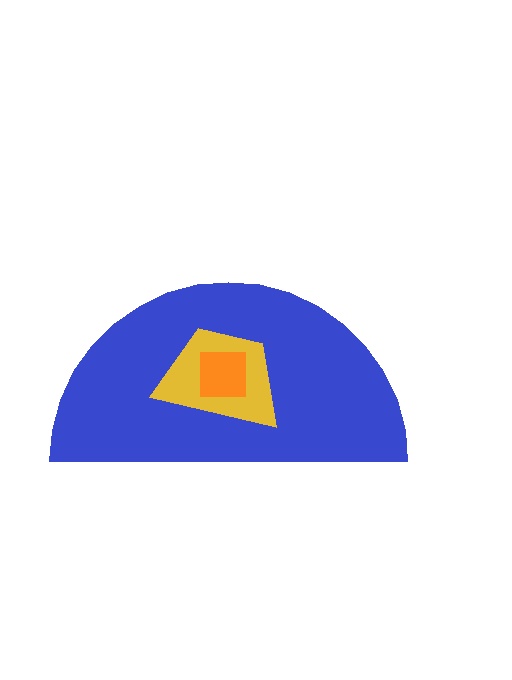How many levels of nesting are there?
3.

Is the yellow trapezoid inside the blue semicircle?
Yes.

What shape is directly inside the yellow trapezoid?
The orange square.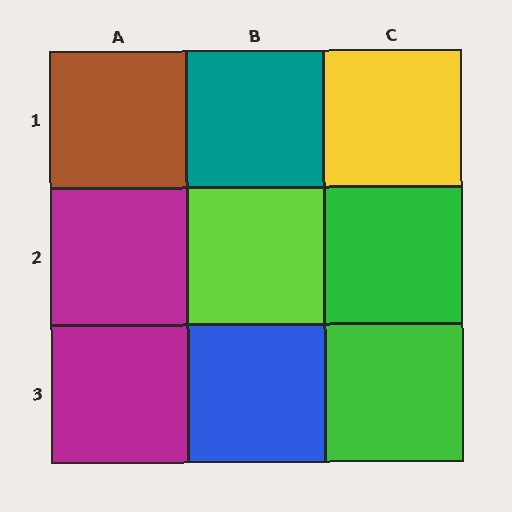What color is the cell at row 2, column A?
Magenta.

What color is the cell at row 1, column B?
Teal.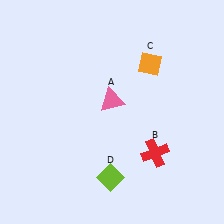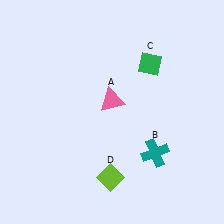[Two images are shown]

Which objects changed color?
B changed from red to teal. C changed from orange to green.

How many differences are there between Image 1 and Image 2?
There are 2 differences between the two images.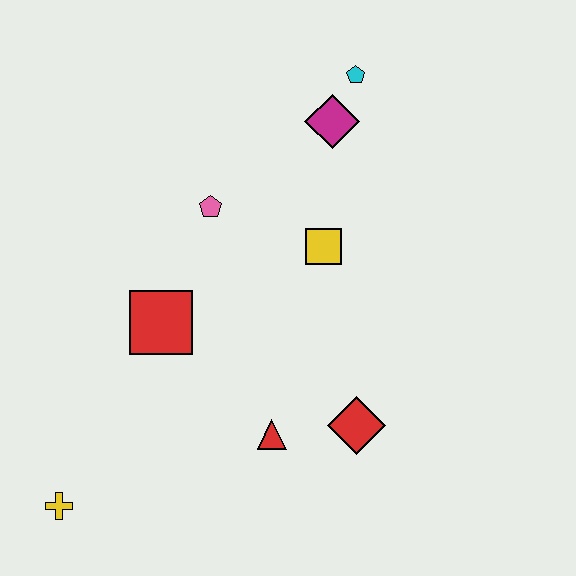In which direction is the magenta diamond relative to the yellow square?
The magenta diamond is above the yellow square.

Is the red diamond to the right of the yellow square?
Yes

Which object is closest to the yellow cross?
The red square is closest to the yellow cross.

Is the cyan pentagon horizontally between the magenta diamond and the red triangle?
No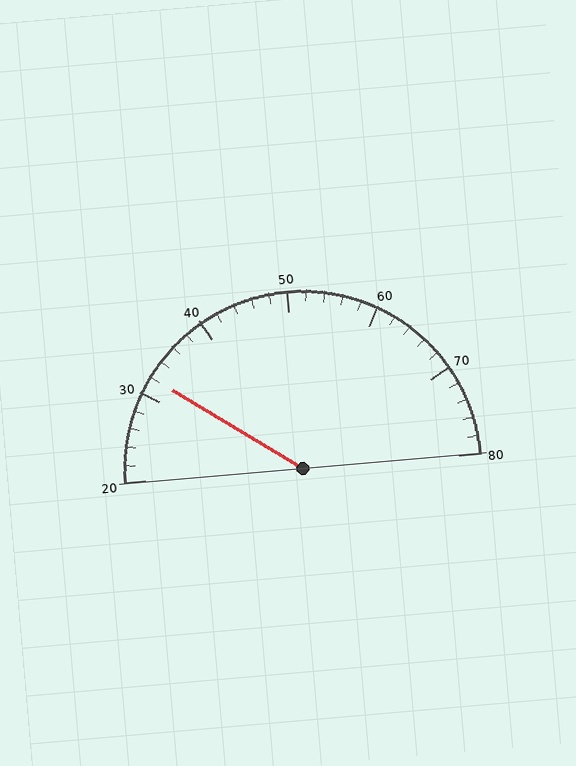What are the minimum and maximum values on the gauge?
The gauge ranges from 20 to 80.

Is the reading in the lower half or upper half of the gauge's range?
The reading is in the lower half of the range (20 to 80).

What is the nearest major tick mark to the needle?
The nearest major tick mark is 30.